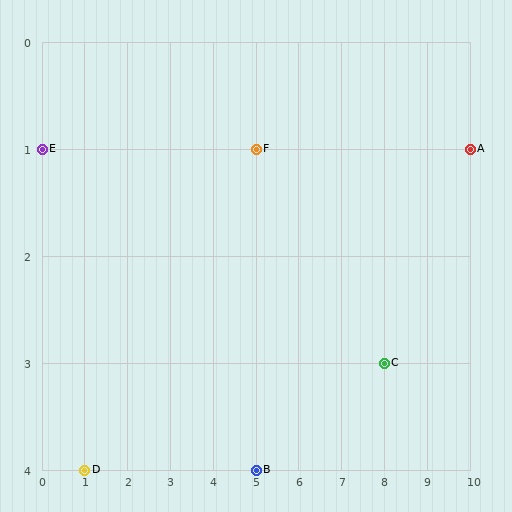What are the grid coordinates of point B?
Point B is at grid coordinates (5, 4).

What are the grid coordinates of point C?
Point C is at grid coordinates (8, 3).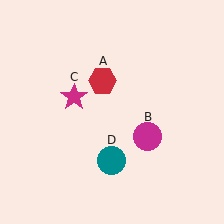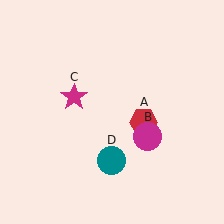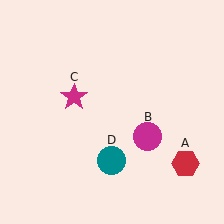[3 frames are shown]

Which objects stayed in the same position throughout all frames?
Magenta circle (object B) and magenta star (object C) and teal circle (object D) remained stationary.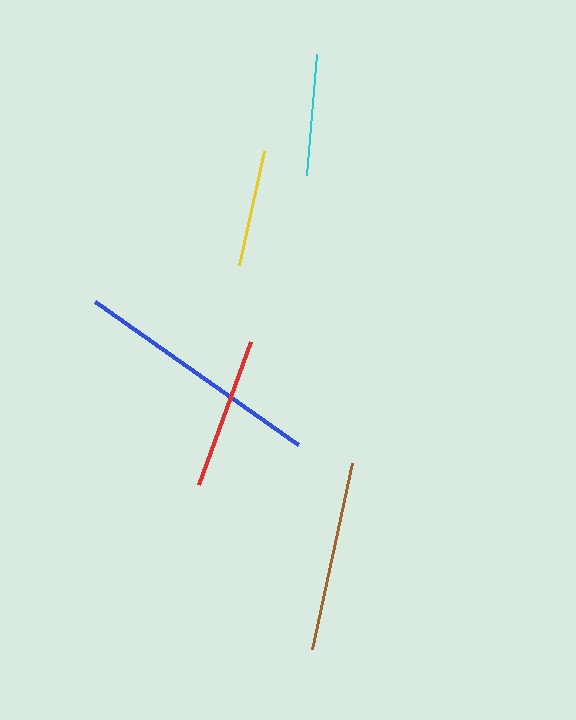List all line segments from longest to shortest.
From longest to shortest: blue, brown, red, cyan, yellow.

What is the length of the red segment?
The red segment is approximately 152 pixels long.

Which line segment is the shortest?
The yellow line is the shortest at approximately 117 pixels.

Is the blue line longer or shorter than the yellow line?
The blue line is longer than the yellow line.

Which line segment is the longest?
The blue line is the longest at approximately 248 pixels.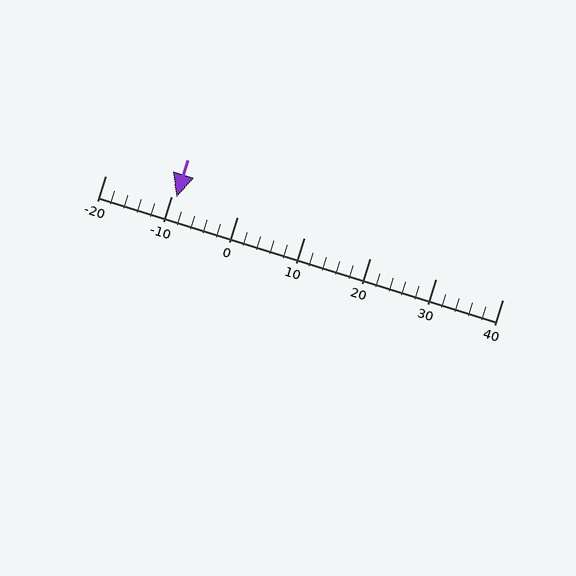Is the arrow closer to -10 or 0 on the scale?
The arrow is closer to -10.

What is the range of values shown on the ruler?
The ruler shows values from -20 to 40.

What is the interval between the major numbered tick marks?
The major tick marks are spaced 10 units apart.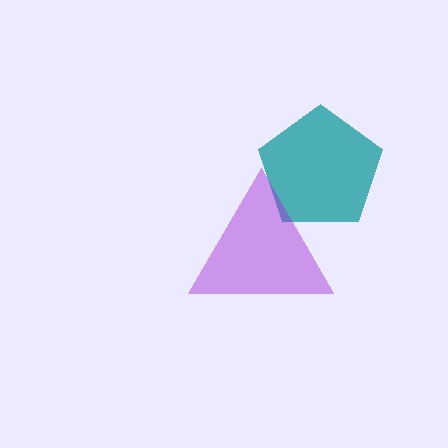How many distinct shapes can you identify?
There are 2 distinct shapes: a teal pentagon, a purple triangle.